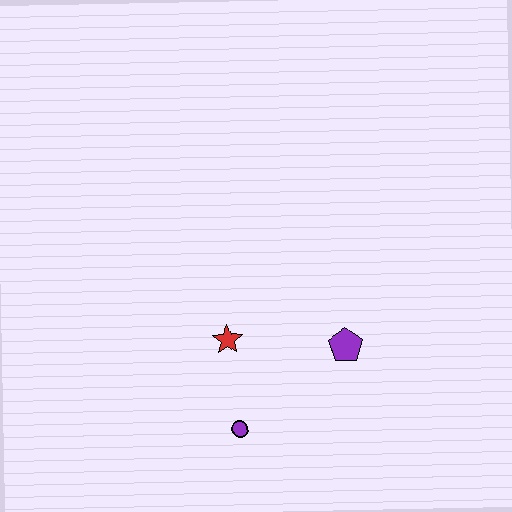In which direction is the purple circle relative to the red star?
The purple circle is below the red star.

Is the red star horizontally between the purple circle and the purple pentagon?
No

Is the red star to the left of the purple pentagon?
Yes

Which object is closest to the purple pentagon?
The red star is closest to the purple pentagon.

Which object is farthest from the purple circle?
The purple pentagon is farthest from the purple circle.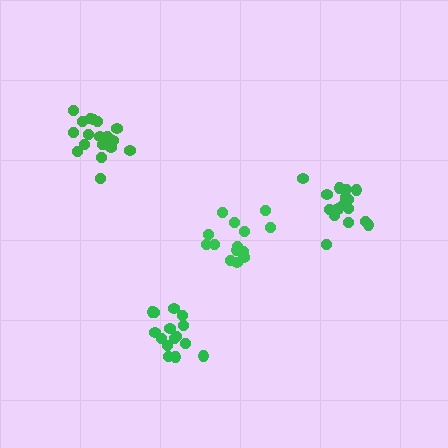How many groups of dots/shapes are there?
There are 4 groups.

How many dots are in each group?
Group 1: 19 dots, Group 2: 15 dots, Group 3: 14 dots, Group 4: 16 dots (64 total).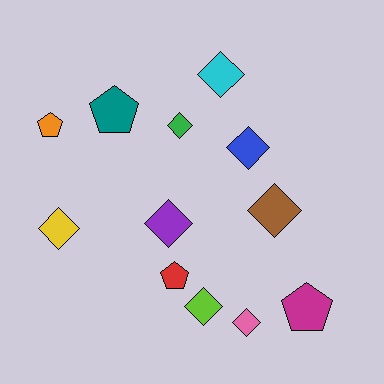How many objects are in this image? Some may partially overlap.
There are 12 objects.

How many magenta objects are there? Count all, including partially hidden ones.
There is 1 magenta object.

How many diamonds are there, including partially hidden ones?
There are 8 diamonds.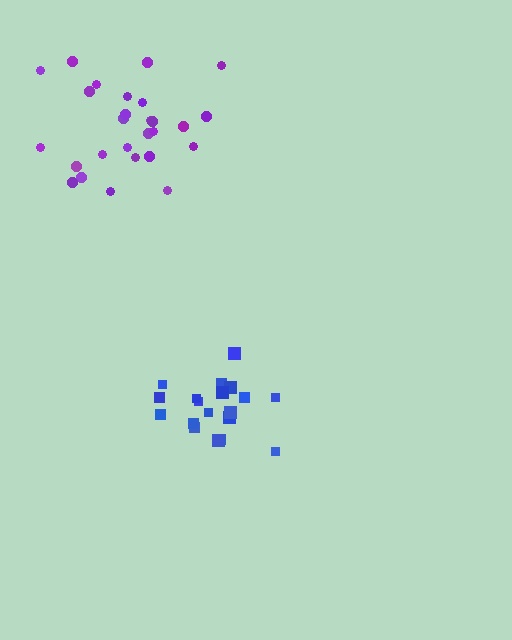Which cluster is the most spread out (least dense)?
Purple.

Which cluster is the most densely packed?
Blue.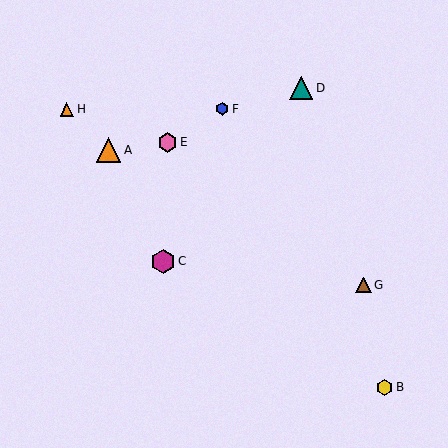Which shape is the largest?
The orange triangle (labeled A) is the largest.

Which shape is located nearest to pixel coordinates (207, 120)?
The blue hexagon (labeled F) at (222, 109) is nearest to that location.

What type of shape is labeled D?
Shape D is a teal triangle.